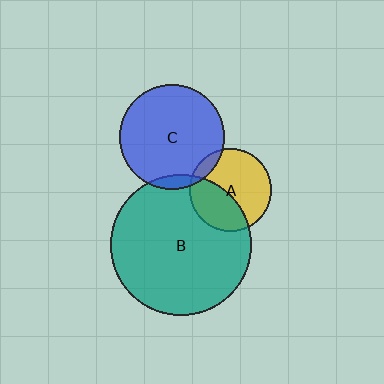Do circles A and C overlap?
Yes.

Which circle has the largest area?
Circle B (teal).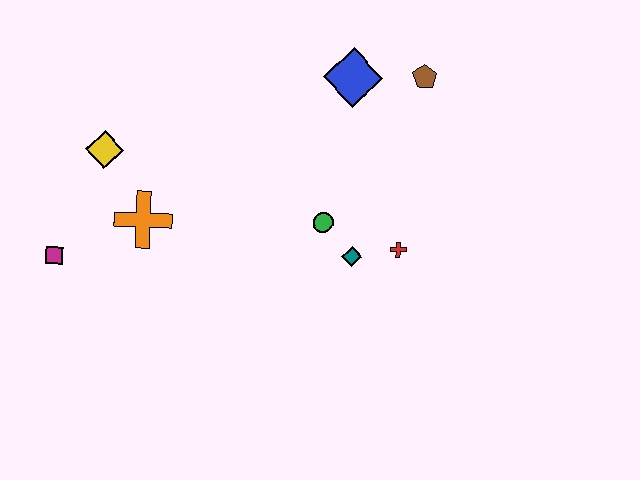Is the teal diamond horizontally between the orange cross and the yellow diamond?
No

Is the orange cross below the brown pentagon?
Yes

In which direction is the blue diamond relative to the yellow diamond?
The blue diamond is to the right of the yellow diamond.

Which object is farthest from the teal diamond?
The magenta square is farthest from the teal diamond.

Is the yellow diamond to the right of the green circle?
No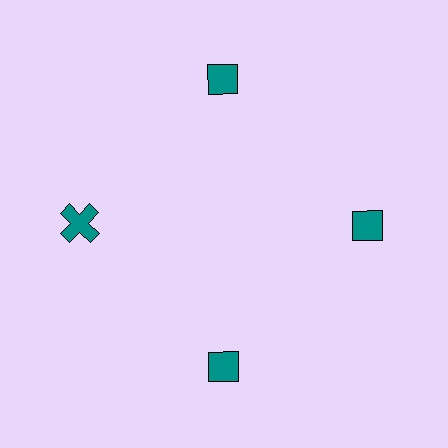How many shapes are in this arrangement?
There are 4 shapes arranged in a ring pattern.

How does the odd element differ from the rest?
It has a different shape: cross instead of diamond.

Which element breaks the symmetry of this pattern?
The teal cross at roughly the 9 o'clock position breaks the symmetry. All other shapes are teal diamonds.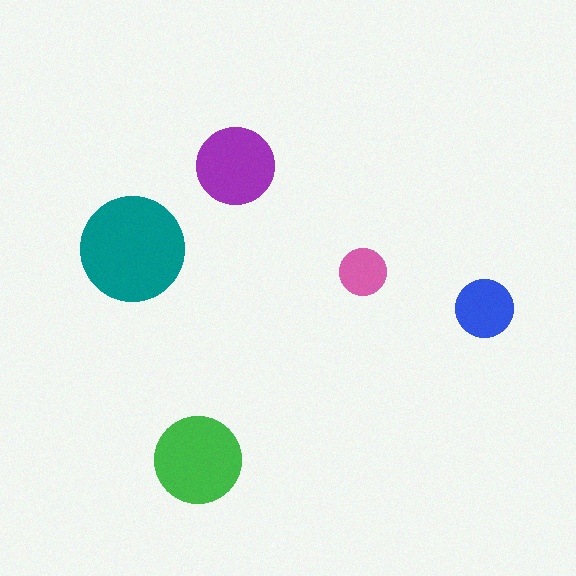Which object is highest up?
The purple circle is topmost.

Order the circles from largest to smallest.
the teal one, the green one, the purple one, the blue one, the pink one.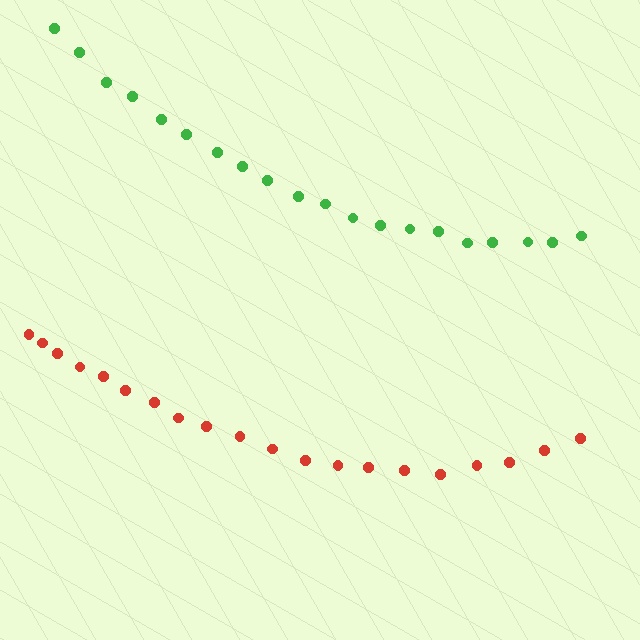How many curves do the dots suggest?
There are 2 distinct paths.